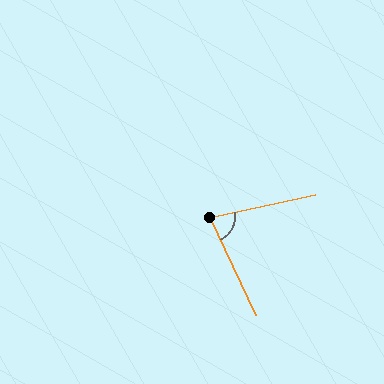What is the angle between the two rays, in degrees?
Approximately 77 degrees.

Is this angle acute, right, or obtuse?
It is acute.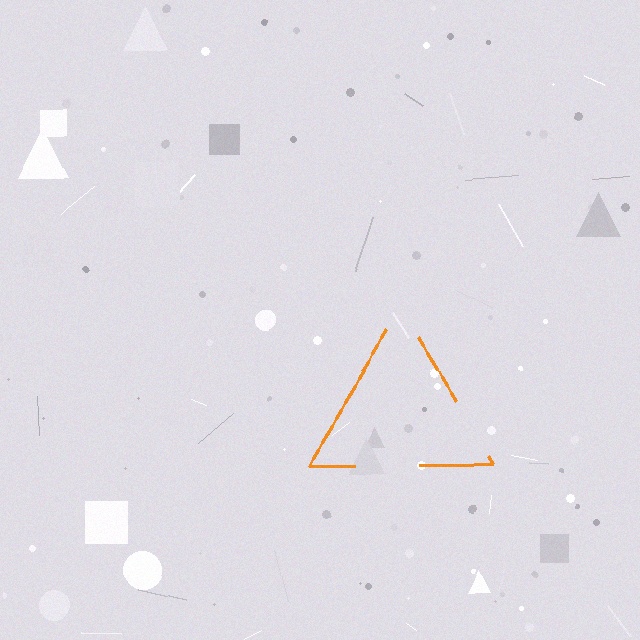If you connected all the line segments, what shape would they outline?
They would outline a triangle.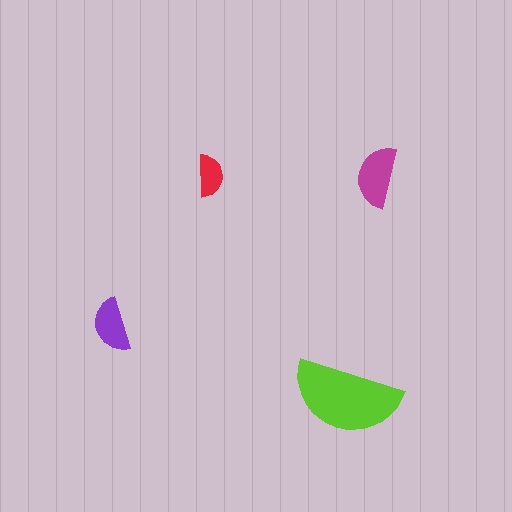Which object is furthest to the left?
The purple semicircle is leftmost.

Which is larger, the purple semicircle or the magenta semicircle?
The magenta one.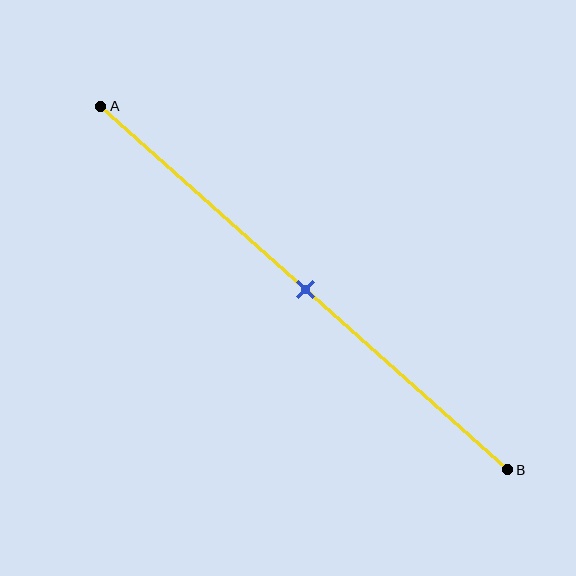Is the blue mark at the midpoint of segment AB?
Yes, the mark is approximately at the midpoint.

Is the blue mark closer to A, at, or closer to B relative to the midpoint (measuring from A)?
The blue mark is approximately at the midpoint of segment AB.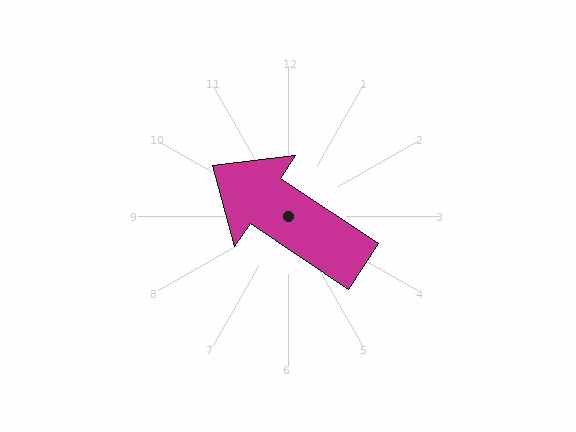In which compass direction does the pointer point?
Northwest.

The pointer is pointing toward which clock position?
Roughly 10 o'clock.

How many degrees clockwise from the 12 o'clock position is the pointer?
Approximately 304 degrees.